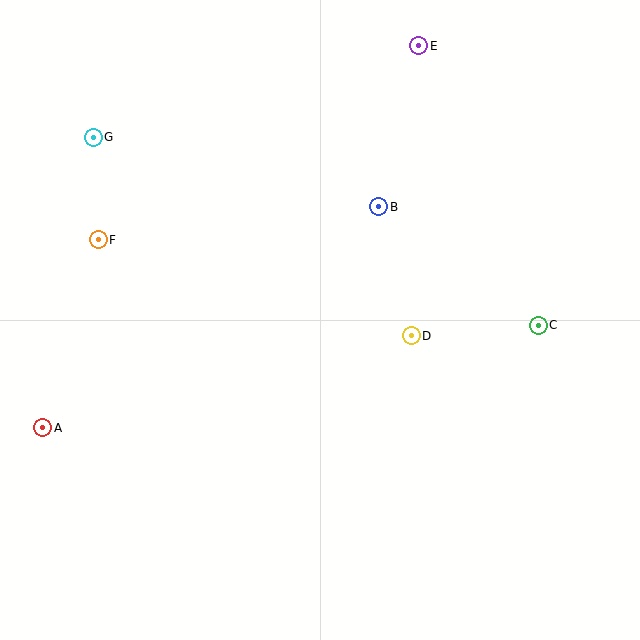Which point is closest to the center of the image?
Point D at (411, 336) is closest to the center.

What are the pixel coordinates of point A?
Point A is at (43, 428).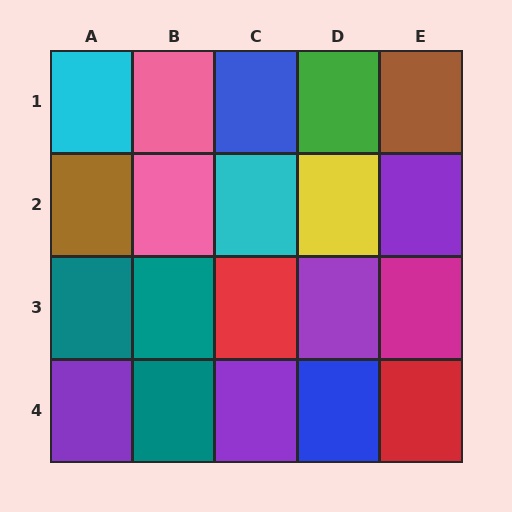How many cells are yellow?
1 cell is yellow.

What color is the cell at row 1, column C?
Blue.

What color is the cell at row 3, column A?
Teal.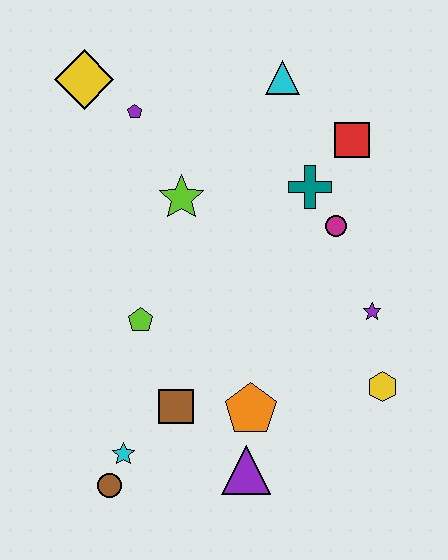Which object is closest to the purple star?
The yellow hexagon is closest to the purple star.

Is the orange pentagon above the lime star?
No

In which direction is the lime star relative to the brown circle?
The lime star is above the brown circle.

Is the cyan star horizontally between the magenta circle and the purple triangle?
No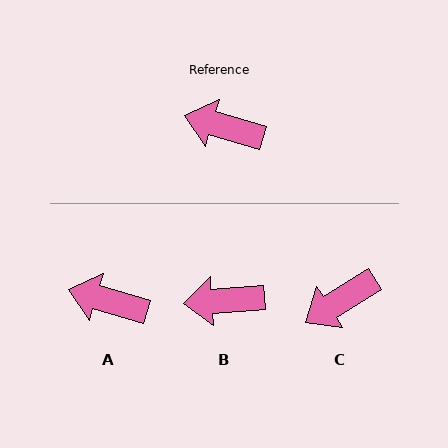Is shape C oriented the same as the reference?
No, it is off by about 48 degrees.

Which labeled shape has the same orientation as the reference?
A.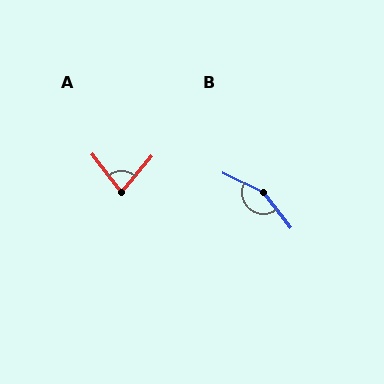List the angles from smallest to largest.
A (77°), B (154°).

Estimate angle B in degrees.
Approximately 154 degrees.